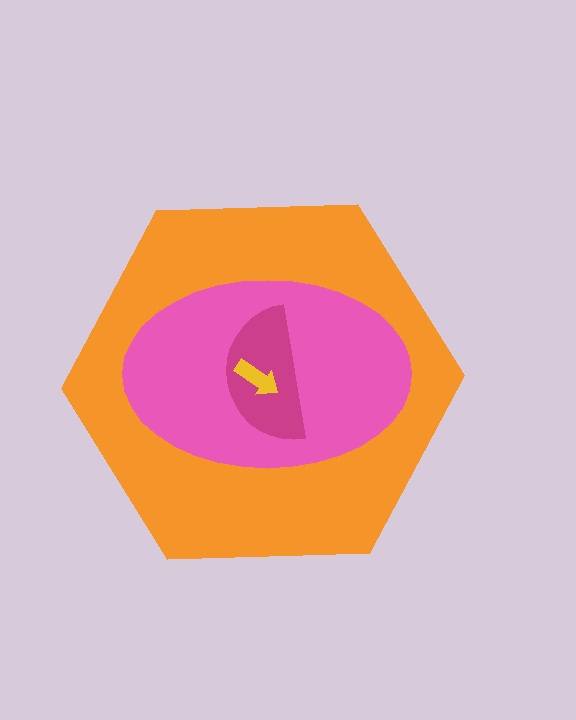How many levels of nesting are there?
4.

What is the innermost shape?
The yellow arrow.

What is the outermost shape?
The orange hexagon.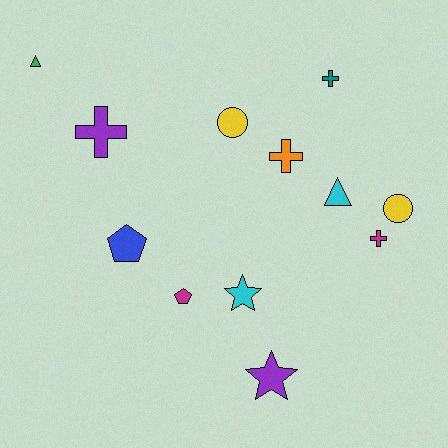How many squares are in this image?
There are no squares.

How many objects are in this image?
There are 12 objects.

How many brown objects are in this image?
There are no brown objects.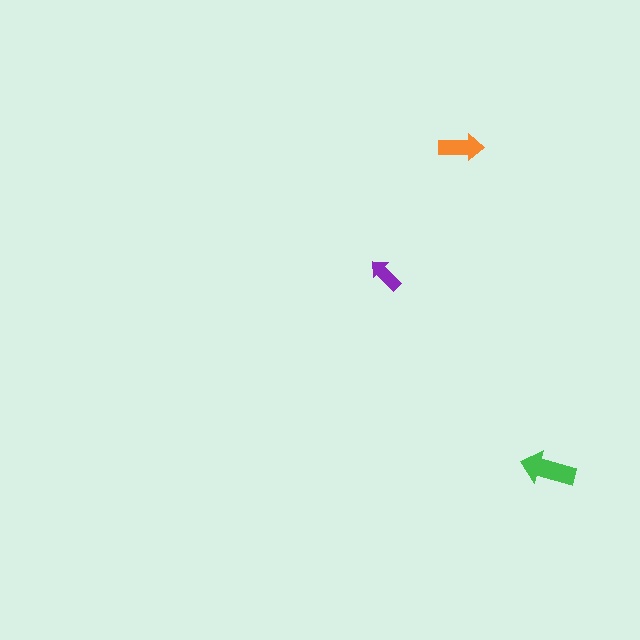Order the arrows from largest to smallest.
the green one, the orange one, the purple one.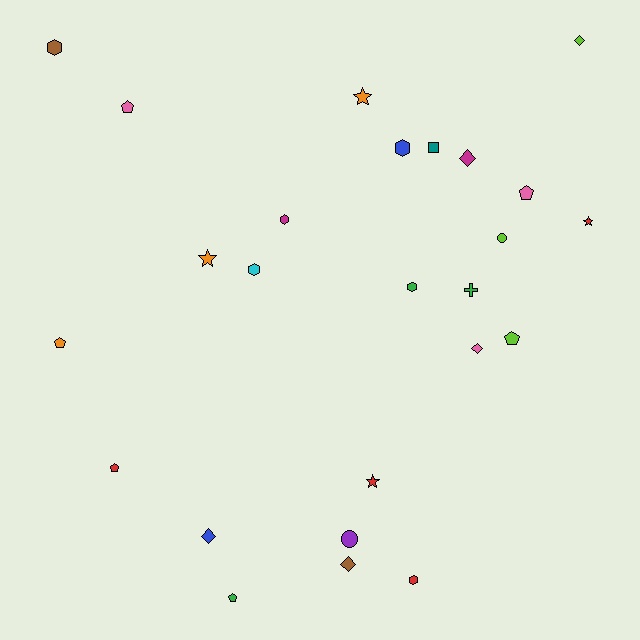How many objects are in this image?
There are 25 objects.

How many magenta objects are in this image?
There are 2 magenta objects.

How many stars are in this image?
There are 4 stars.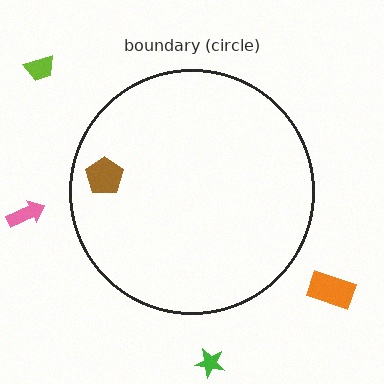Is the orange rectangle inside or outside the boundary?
Outside.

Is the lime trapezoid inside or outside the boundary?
Outside.